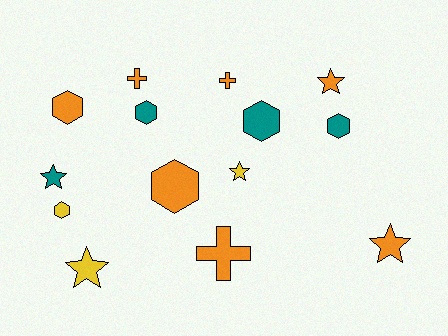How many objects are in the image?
There are 14 objects.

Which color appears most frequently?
Orange, with 7 objects.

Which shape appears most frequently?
Hexagon, with 6 objects.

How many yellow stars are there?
There are 2 yellow stars.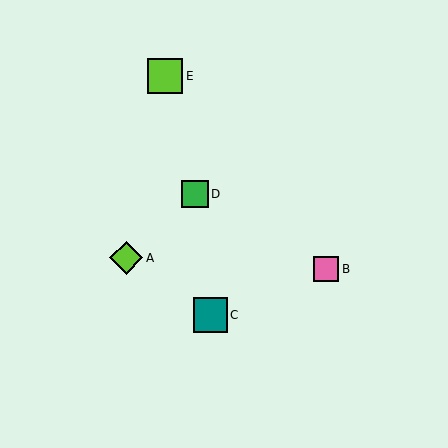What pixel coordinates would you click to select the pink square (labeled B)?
Click at (326, 269) to select the pink square B.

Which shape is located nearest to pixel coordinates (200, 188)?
The green square (labeled D) at (195, 194) is nearest to that location.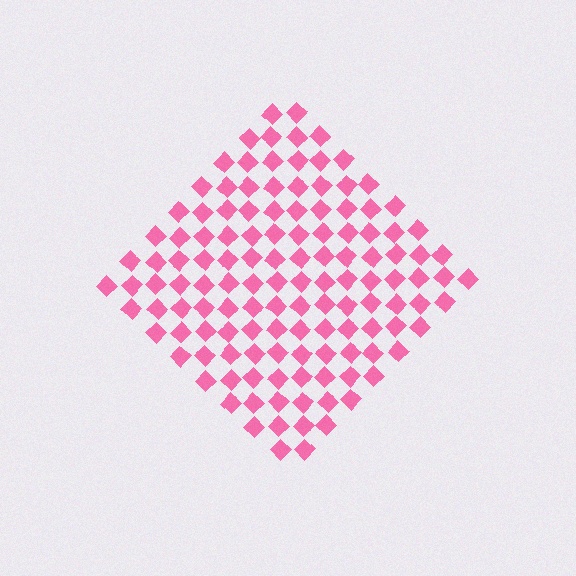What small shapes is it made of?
It is made of small diamonds.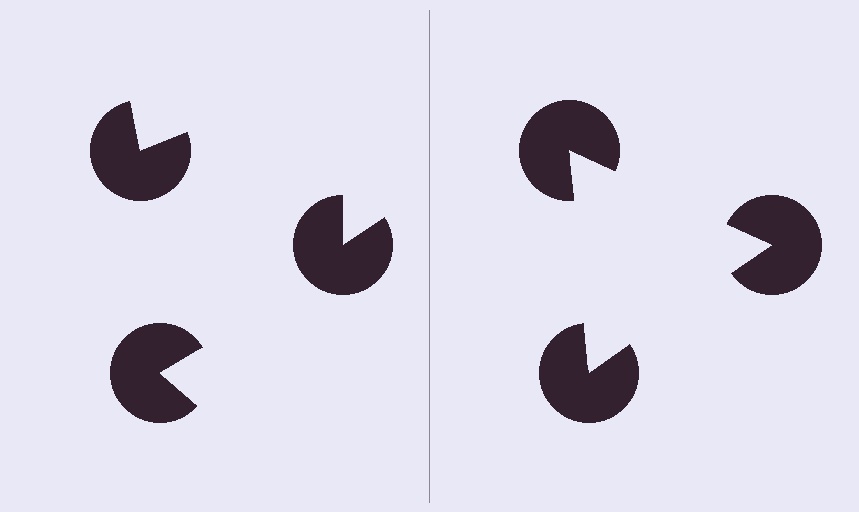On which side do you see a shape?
An illusory triangle appears on the right side. On the left side the wedge cuts are rotated, so no coherent shape forms.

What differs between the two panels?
The pac-man discs are positioned identically on both sides; only the wedge orientations differ. On the right they align to a triangle; on the left they are misaligned.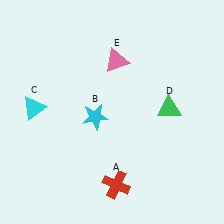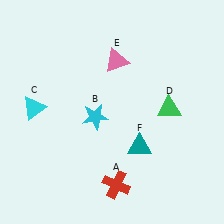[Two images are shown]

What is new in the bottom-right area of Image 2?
A teal triangle (F) was added in the bottom-right area of Image 2.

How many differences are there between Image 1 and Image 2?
There is 1 difference between the two images.